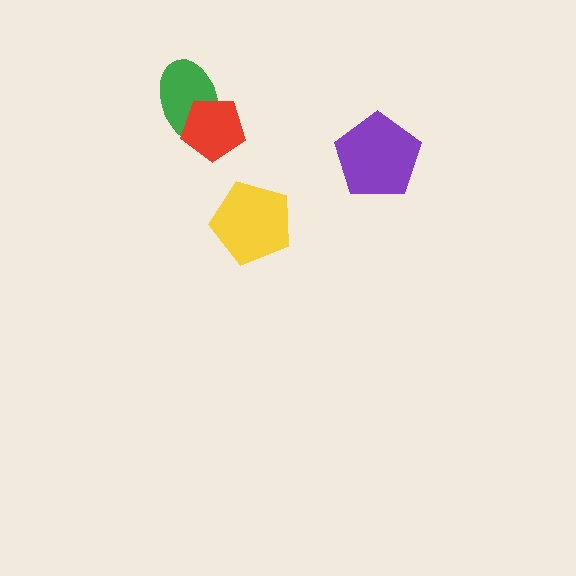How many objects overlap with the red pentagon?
1 object overlaps with the red pentagon.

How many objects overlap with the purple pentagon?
0 objects overlap with the purple pentagon.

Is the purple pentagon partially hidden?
No, no other shape covers it.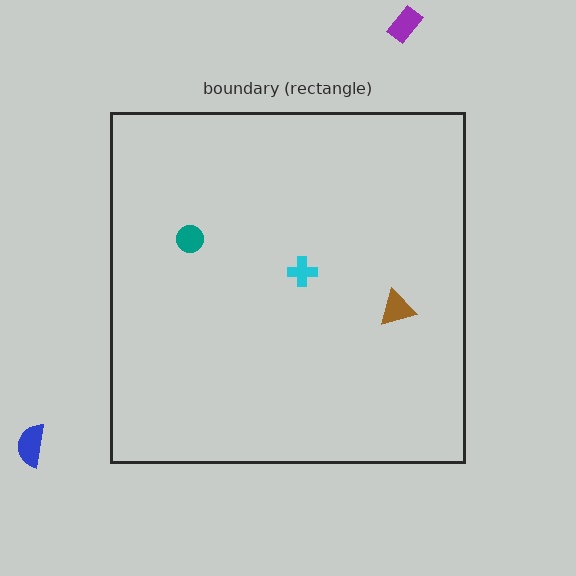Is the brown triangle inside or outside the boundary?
Inside.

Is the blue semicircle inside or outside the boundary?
Outside.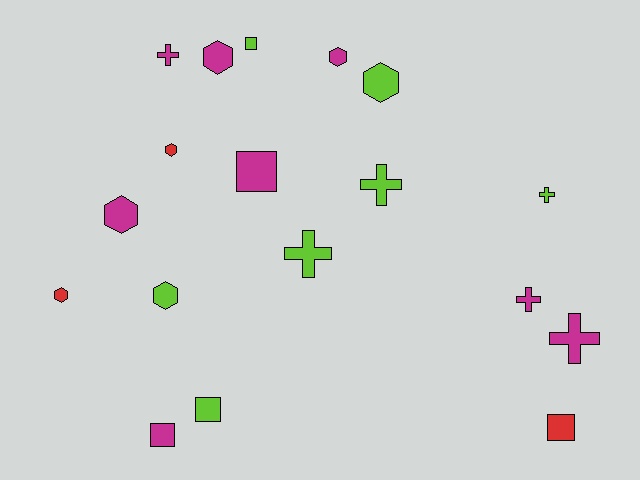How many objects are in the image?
There are 18 objects.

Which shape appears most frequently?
Hexagon, with 7 objects.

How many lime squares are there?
There are 2 lime squares.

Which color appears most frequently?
Magenta, with 8 objects.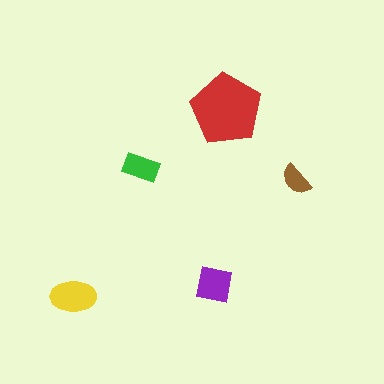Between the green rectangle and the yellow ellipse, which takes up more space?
The yellow ellipse.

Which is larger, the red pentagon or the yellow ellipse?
The red pentagon.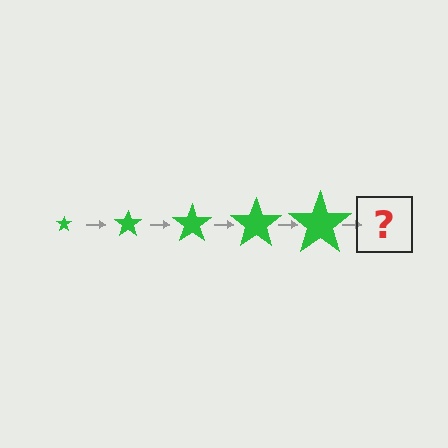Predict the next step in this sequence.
The next step is a green star, larger than the previous one.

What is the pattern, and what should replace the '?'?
The pattern is that the star gets progressively larger each step. The '?' should be a green star, larger than the previous one.